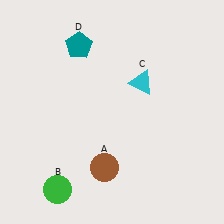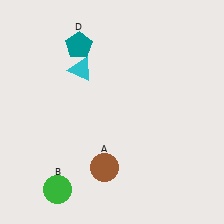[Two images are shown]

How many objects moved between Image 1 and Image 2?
1 object moved between the two images.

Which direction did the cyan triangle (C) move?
The cyan triangle (C) moved left.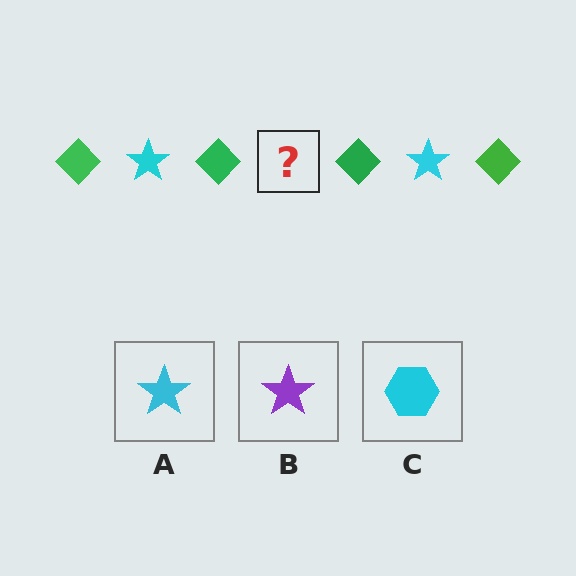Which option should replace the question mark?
Option A.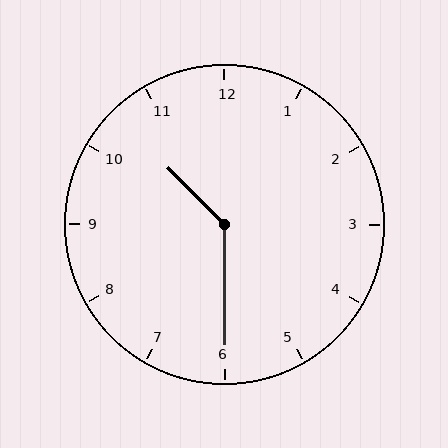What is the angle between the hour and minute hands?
Approximately 135 degrees.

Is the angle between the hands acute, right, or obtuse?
It is obtuse.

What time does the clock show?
10:30.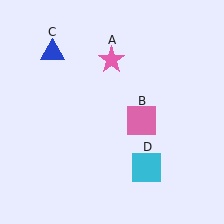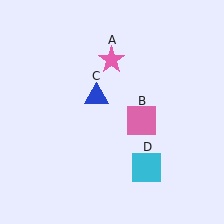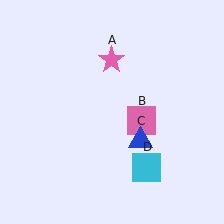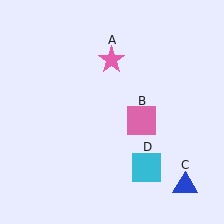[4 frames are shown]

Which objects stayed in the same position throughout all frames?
Pink star (object A) and pink square (object B) and cyan square (object D) remained stationary.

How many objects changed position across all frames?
1 object changed position: blue triangle (object C).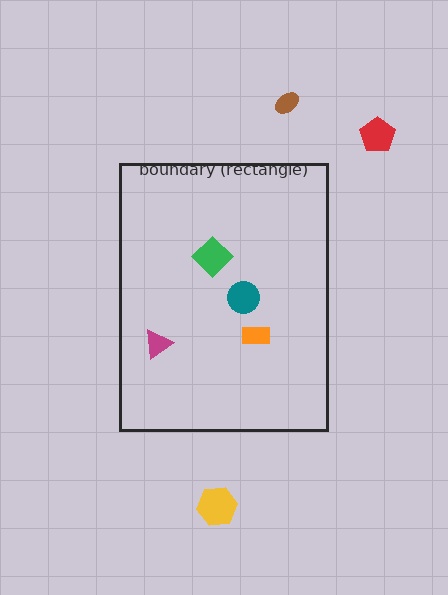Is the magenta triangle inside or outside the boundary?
Inside.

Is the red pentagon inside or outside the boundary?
Outside.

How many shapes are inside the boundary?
4 inside, 3 outside.